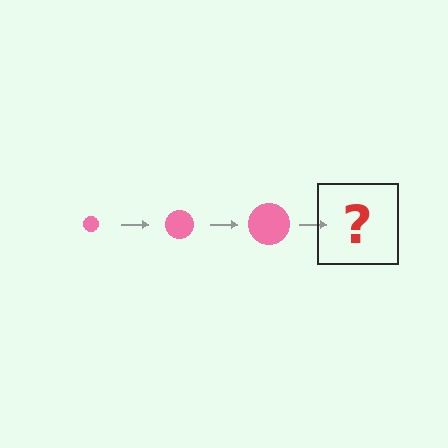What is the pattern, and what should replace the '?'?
The pattern is that the circle gets progressively larger each step. The '?' should be a pink circle, larger than the previous one.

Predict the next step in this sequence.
The next step is a pink circle, larger than the previous one.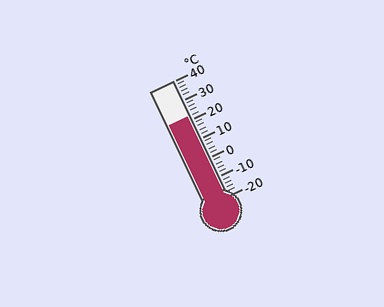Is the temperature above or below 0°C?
The temperature is above 0°C.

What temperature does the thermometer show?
The thermometer shows approximately 22°C.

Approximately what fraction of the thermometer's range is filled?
The thermometer is filled to approximately 70% of its range.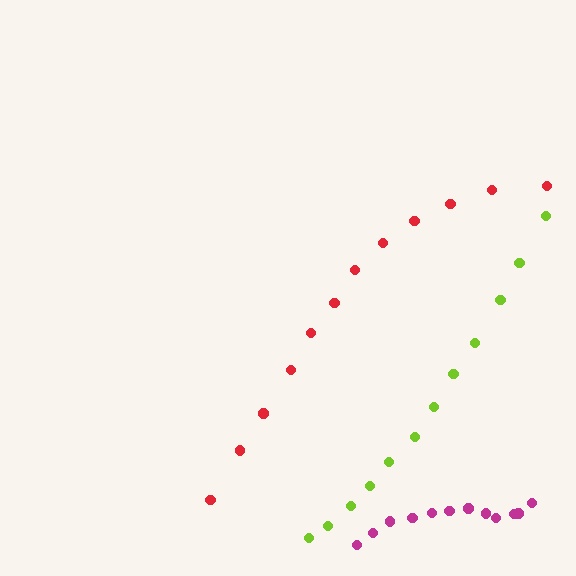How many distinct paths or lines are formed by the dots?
There are 3 distinct paths.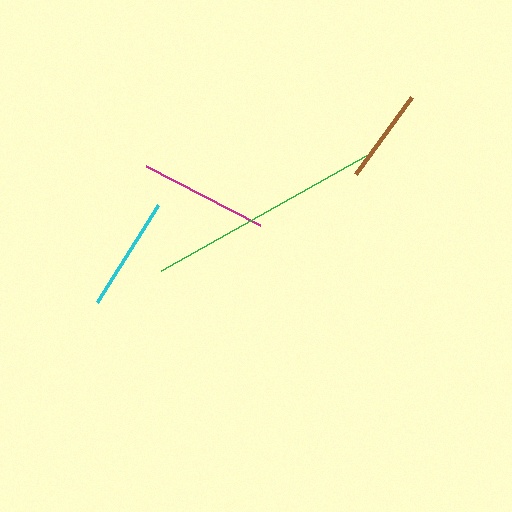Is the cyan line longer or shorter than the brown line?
The cyan line is longer than the brown line.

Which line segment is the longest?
The green line is the longest at approximately 243 pixels.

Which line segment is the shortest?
The brown line is the shortest at approximately 95 pixels.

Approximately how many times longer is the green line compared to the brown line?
The green line is approximately 2.6 times the length of the brown line.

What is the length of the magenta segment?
The magenta segment is approximately 129 pixels long.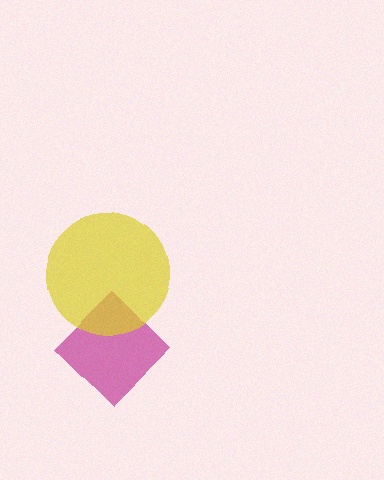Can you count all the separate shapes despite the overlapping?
Yes, there are 2 separate shapes.